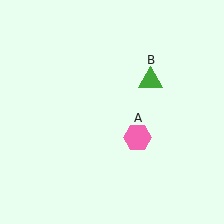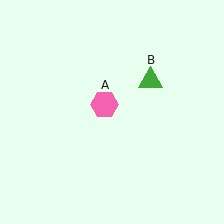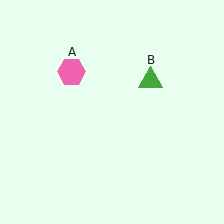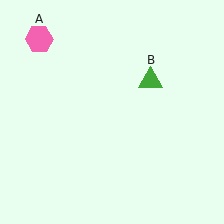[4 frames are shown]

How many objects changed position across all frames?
1 object changed position: pink hexagon (object A).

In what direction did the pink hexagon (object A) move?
The pink hexagon (object A) moved up and to the left.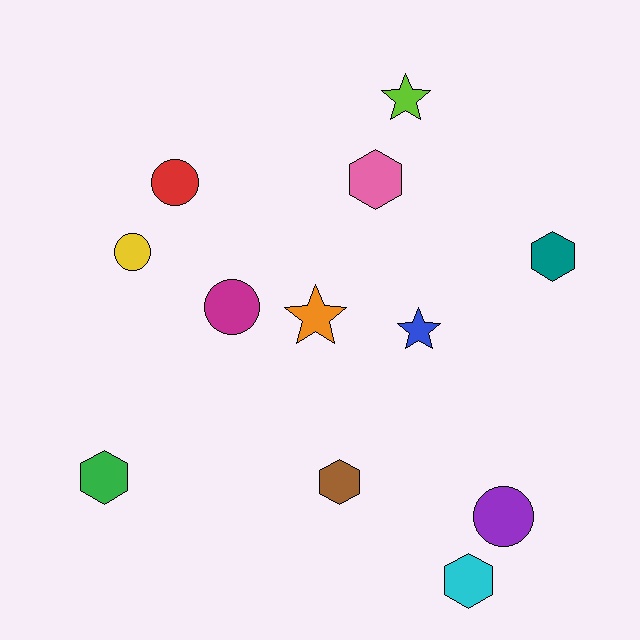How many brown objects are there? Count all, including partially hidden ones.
There is 1 brown object.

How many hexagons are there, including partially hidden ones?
There are 5 hexagons.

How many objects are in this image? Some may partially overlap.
There are 12 objects.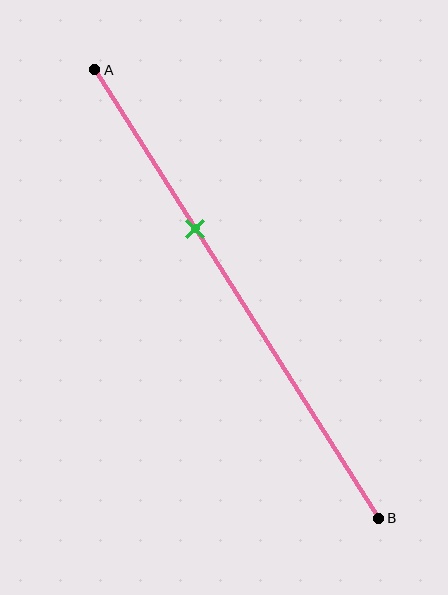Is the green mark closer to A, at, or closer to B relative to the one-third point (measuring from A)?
The green mark is approximately at the one-third point of segment AB.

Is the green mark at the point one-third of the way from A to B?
Yes, the mark is approximately at the one-third point.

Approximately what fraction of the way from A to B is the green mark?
The green mark is approximately 35% of the way from A to B.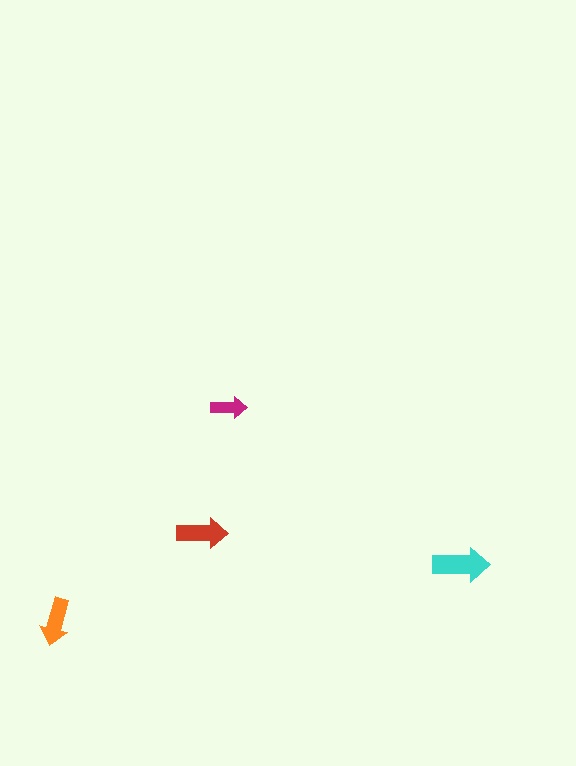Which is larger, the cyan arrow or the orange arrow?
The cyan one.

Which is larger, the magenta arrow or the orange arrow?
The orange one.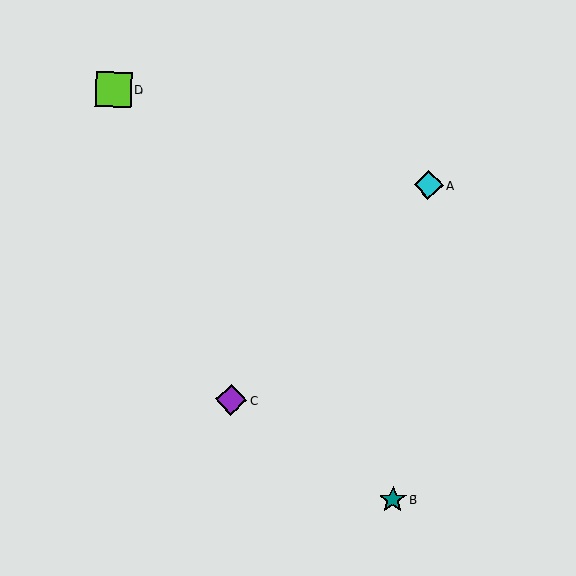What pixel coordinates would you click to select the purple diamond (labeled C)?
Click at (231, 400) to select the purple diamond C.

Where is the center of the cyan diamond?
The center of the cyan diamond is at (429, 185).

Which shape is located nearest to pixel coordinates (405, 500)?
The teal star (labeled B) at (393, 499) is nearest to that location.